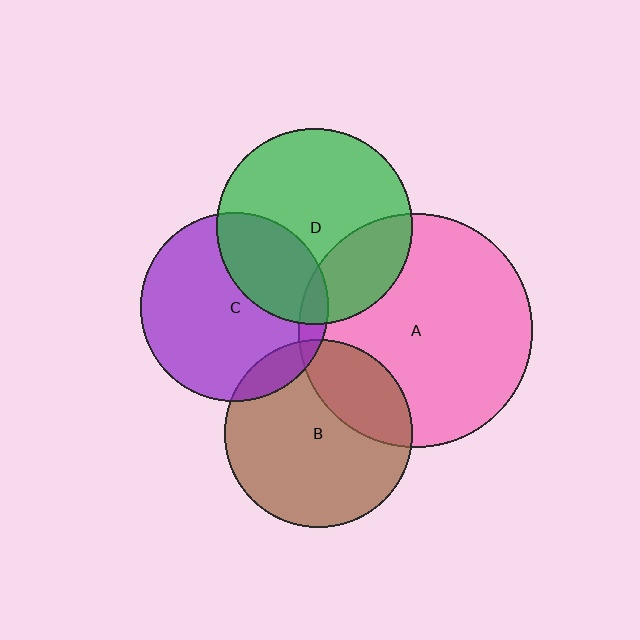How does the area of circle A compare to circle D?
Approximately 1.4 times.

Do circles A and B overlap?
Yes.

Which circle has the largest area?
Circle A (pink).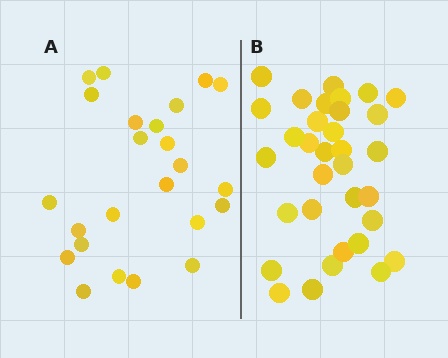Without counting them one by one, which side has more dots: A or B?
Region B (the right region) has more dots.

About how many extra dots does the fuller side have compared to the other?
Region B has roughly 8 or so more dots than region A.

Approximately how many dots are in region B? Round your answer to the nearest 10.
About 30 dots. (The exact count is 33, which rounds to 30.)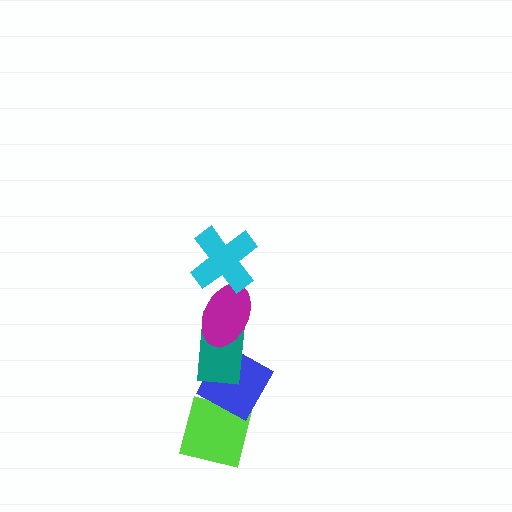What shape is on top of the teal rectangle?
The magenta ellipse is on top of the teal rectangle.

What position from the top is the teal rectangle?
The teal rectangle is 3rd from the top.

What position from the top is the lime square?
The lime square is 5th from the top.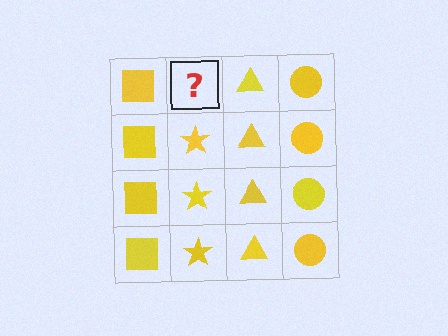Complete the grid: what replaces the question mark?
The question mark should be replaced with a yellow star.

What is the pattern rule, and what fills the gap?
The rule is that each column has a consistent shape. The gap should be filled with a yellow star.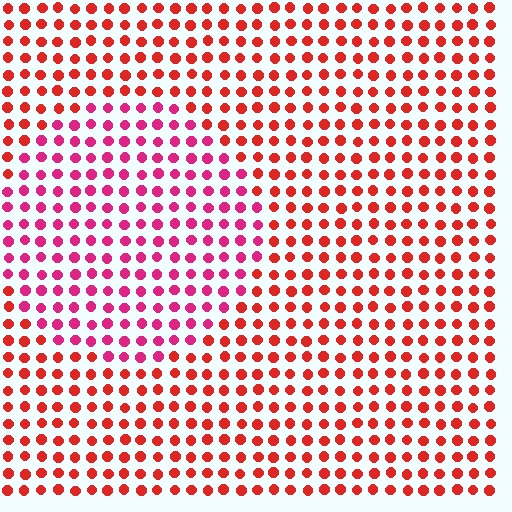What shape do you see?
I see a circle.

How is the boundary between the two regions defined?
The boundary is defined purely by a slight shift in hue (about 32 degrees). Spacing, size, and orientation are identical on both sides.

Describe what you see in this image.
The image is filled with small red elements in a uniform arrangement. A circle-shaped region is visible where the elements are tinted to a slightly different hue, forming a subtle color boundary.